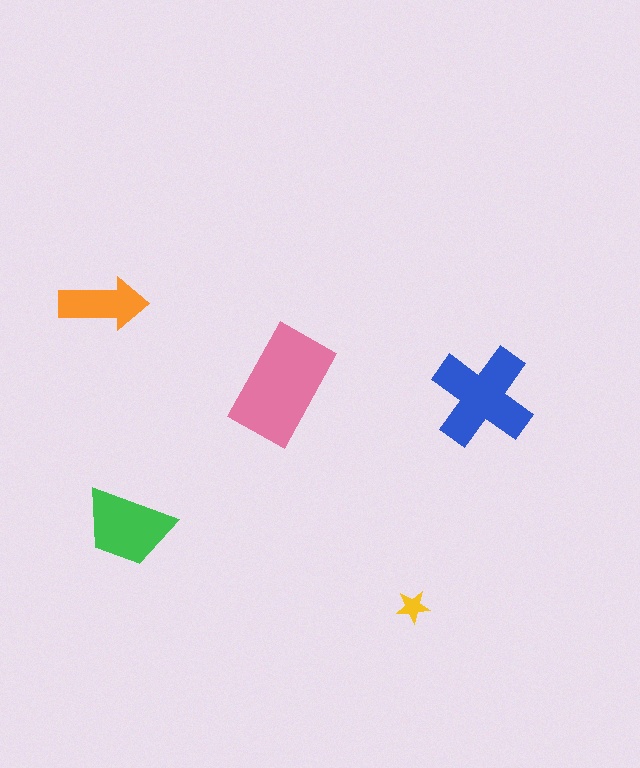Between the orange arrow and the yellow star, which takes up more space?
The orange arrow.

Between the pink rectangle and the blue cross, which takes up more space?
The pink rectangle.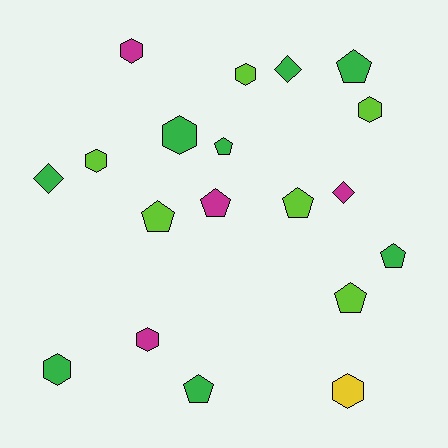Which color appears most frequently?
Green, with 8 objects.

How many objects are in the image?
There are 19 objects.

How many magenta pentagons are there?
There is 1 magenta pentagon.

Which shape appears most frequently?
Pentagon, with 8 objects.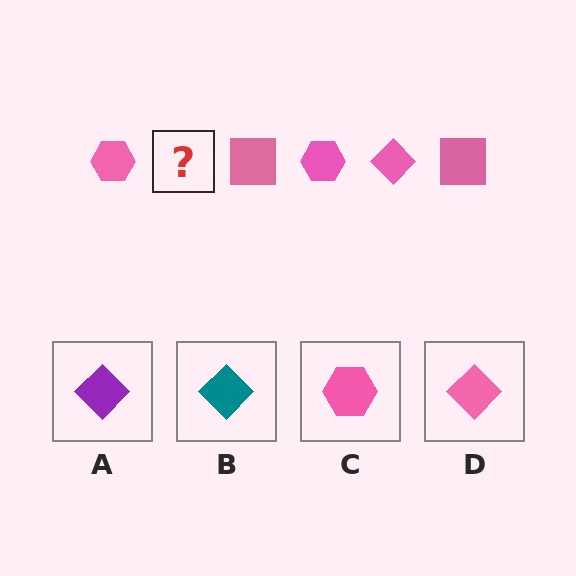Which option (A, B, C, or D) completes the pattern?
D.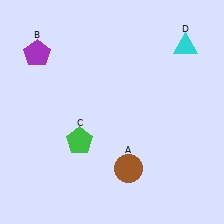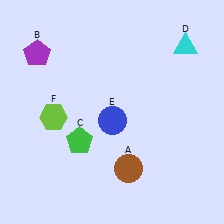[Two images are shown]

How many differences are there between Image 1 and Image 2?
There are 2 differences between the two images.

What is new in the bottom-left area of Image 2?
A lime hexagon (F) was added in the bottom-left area of Image 2.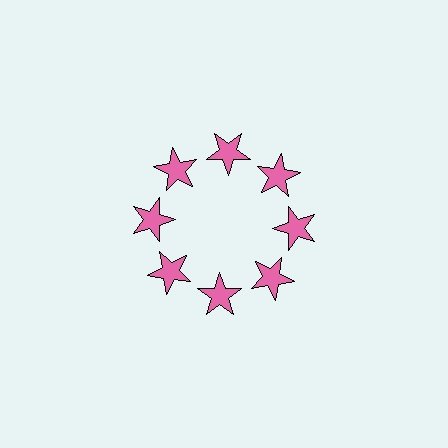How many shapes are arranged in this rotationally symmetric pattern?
There are 8 shapes, arranged in 8 groups of 1.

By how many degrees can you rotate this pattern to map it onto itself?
The pattern maps onto itself every 45 degrees of rotation.